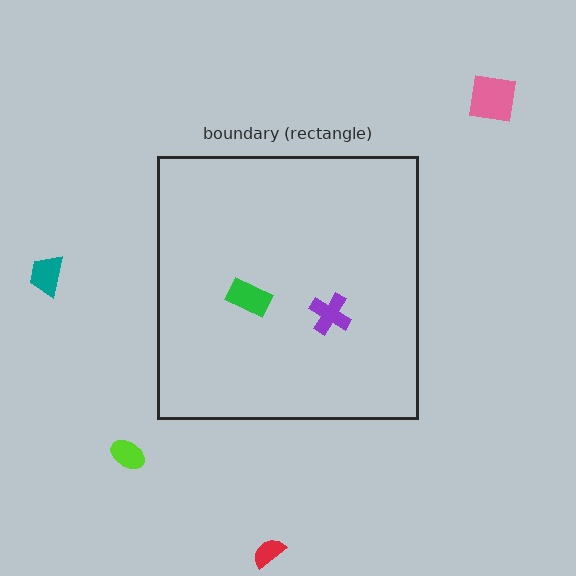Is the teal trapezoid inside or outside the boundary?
Outside.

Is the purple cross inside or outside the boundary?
Inside.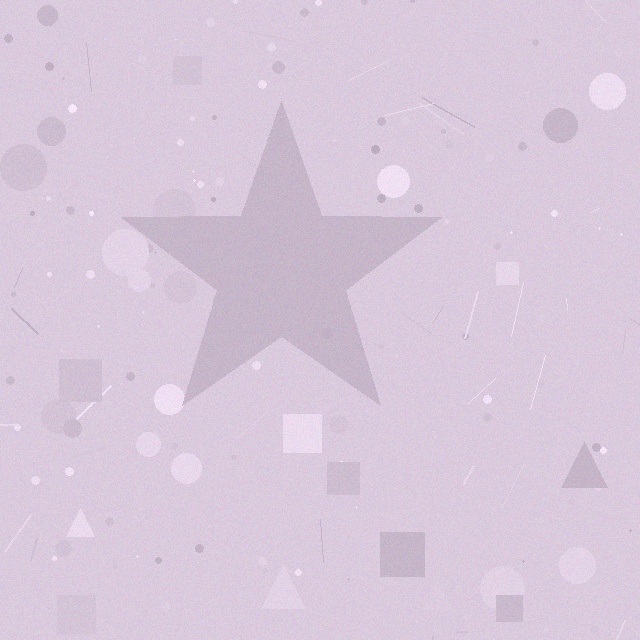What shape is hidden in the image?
A star is hidden in the image.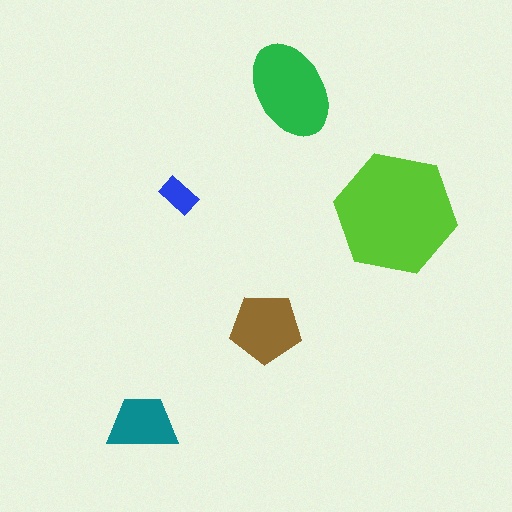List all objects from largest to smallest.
The lime hexagon, the green ellipse, the brown pentagon, the teal trapezoid, the blue rectangle.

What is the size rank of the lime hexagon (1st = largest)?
1st.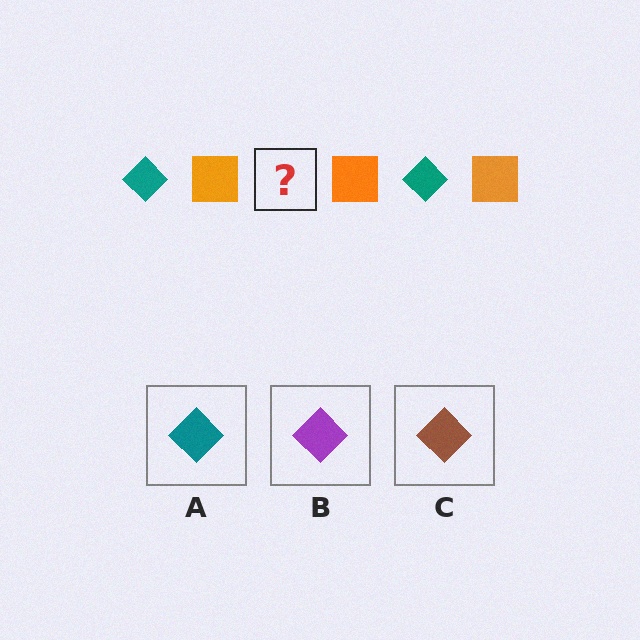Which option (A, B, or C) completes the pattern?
A.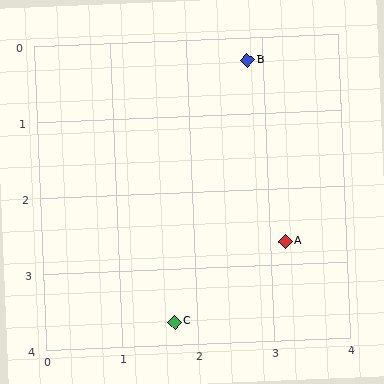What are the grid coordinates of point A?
Point A is at approximately (3.2, 2.7).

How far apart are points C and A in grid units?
Points C and A are about 1.8 grid units apart.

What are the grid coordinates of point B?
Point B is at approximately (2.8, 0.3).